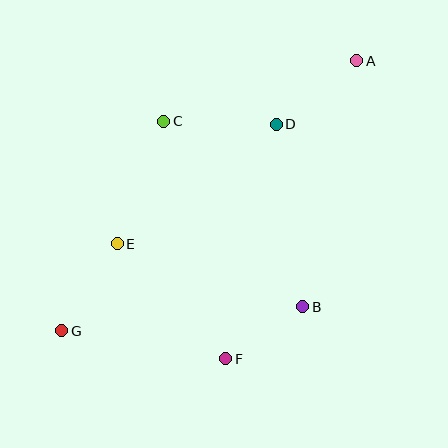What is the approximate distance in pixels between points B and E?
The distance between B and E is approximately 196 pixels.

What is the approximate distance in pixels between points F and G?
The distance between F and G is approximately 166 pixels.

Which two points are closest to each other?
Points B and F are closest to each other.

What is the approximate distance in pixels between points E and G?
The distance between E and G is approximately 103 pixels.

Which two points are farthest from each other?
Points A and G are farthest from each other.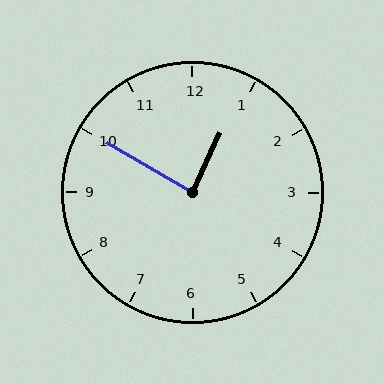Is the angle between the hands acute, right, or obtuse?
It is right.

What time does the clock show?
12:50.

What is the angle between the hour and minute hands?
Approximately 85 degrees.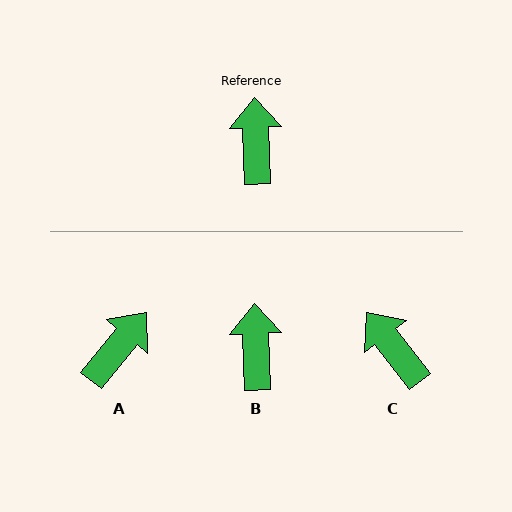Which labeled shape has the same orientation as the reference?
B.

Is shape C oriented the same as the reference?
No, it is off by about 35 degrees.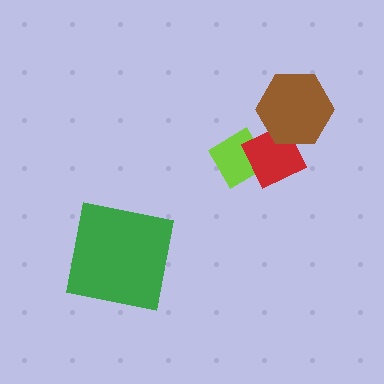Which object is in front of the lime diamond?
The red diamond is in front of the lime diamond.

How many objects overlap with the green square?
0 objects overlap with the green square.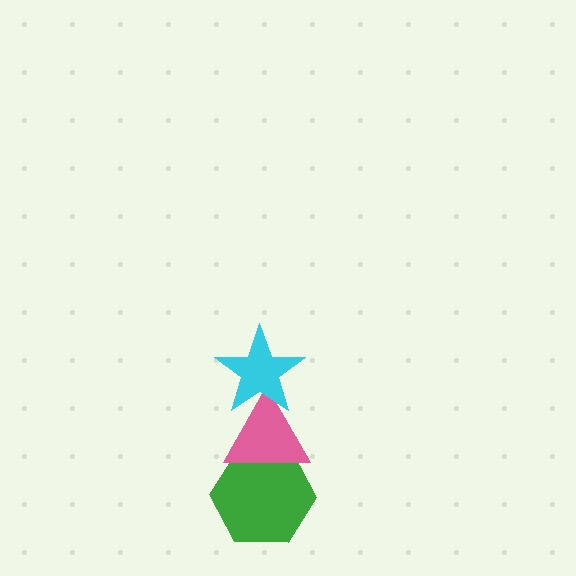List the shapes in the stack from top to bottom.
From top to bottom: the cyan star, the pink triangle, the green hexagon.